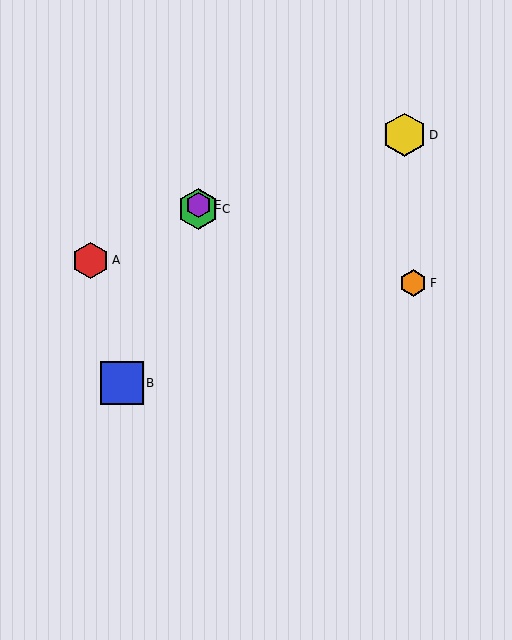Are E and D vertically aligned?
No, E is at x≈198 and D is at x≈405.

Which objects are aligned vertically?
Objects C, E are aligned vertically.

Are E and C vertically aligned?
Yes, both are at x≈198.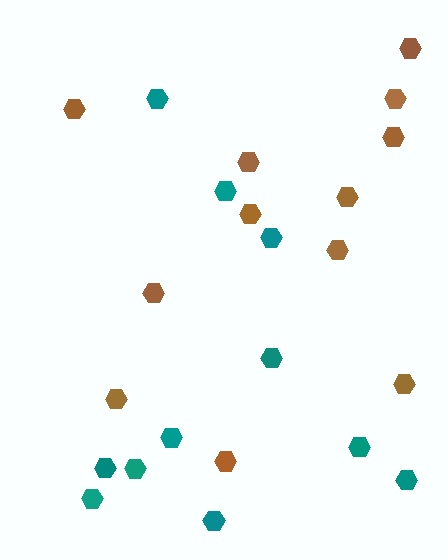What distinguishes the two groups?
There are 2 groups: one group of brown hexagons (12) and one group of teal hexagons (11).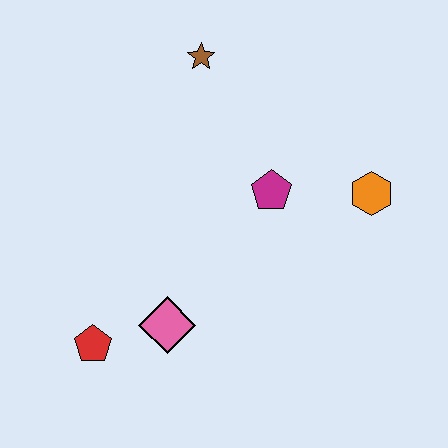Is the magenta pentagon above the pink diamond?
Yes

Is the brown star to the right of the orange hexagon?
No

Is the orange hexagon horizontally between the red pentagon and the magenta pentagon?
No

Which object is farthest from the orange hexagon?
The red pentagon is farthest from the orange hexagon.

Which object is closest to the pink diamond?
The red pentagon is closest to the pink diamond.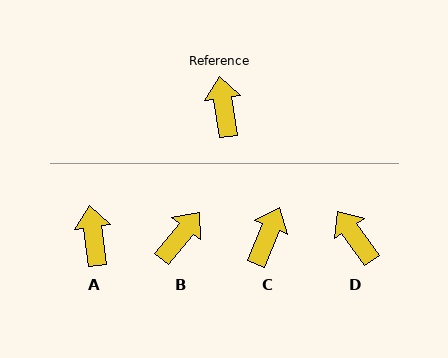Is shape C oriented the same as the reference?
No, it is off by about 31 degrees.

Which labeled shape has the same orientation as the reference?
A.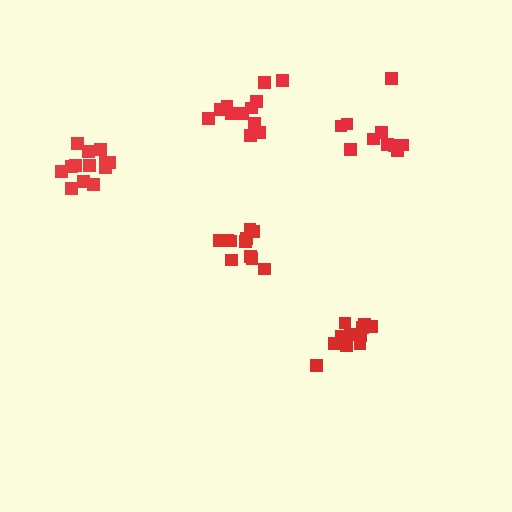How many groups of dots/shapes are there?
There are 5 groups.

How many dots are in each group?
Group 1: 11 dots, Group 2: 11 dots, Group 3: 13 dots, Group 4: 10 dots, Group 5: 12 dots (57 total).